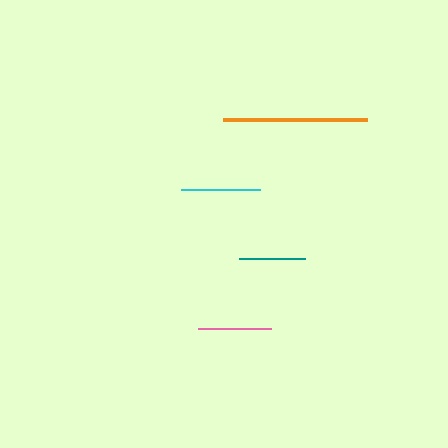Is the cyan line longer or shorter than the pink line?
The cyan line is longer than the pink line.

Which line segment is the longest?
The orange line is the longest at approximately 145 pixels.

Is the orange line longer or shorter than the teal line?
The orange line is longer than the teal line.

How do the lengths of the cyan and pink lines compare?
The cyan and pink lines are approximately the same length.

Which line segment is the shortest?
The teal line is the shortest at approximately 65 pixels.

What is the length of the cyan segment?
The cyan segment is approximately 79 pixels long.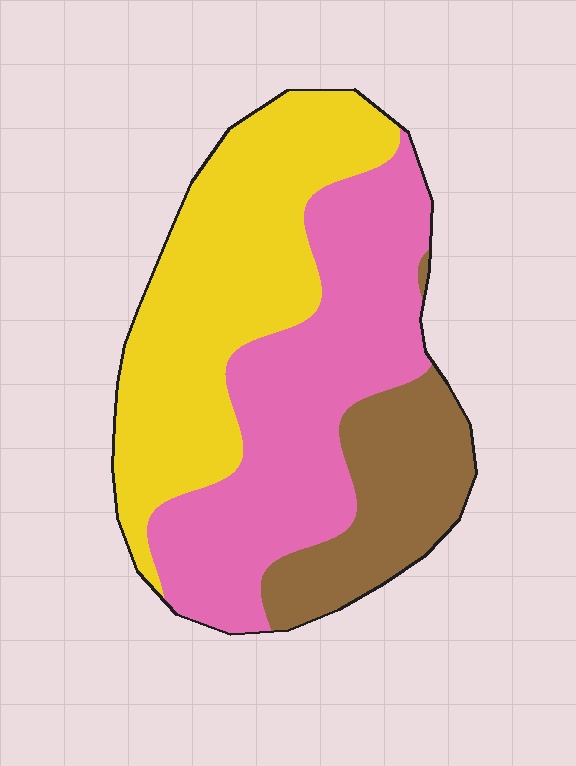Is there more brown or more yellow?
Yellow.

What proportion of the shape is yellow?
Yellow covers about 40% of the shape.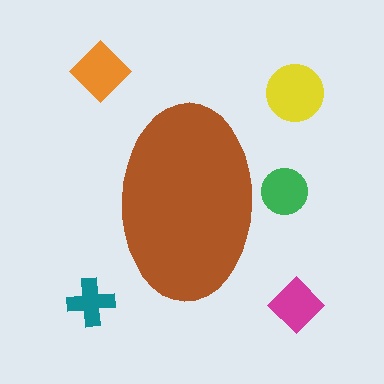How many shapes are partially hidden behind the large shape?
1 shape is partially hidden.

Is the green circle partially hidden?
Yes, the green circle is partially hidden behind the brown ellipse.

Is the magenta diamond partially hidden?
No, the magenta diamond is fully visible.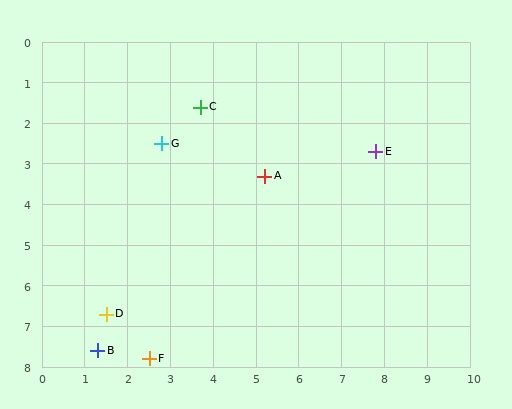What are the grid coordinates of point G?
Point G is at approximately (2.8, 2.5).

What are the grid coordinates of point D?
Point D is at approximately (1.5, 6.7).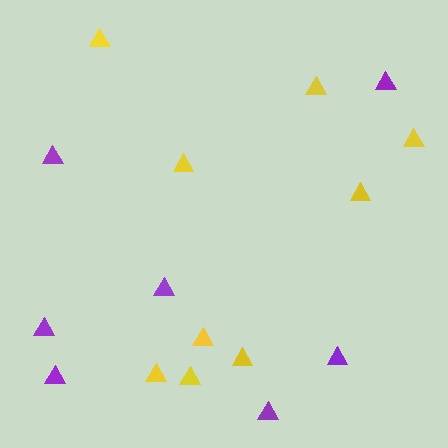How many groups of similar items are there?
There are 2 groups: one group of purple triangles (7) and one group of yellow triangles (9).